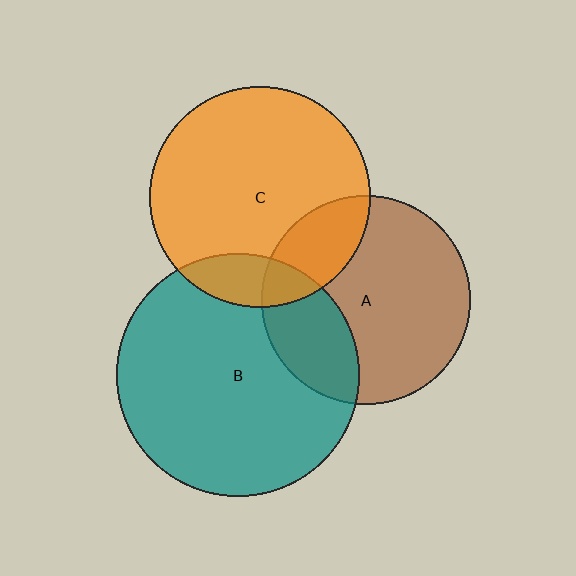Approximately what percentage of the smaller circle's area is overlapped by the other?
Approximately 20%.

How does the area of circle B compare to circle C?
Approximately 1.2 times.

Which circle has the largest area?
Circle B (teal).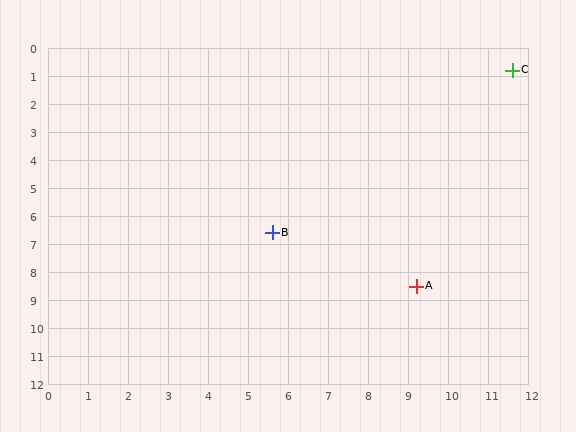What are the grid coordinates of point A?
Point A is at approximately (9.2, 8.5).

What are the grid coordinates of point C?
Point C is at approximately (11.6, 0.8).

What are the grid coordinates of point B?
Point B is at approximately (5.6, 6.6).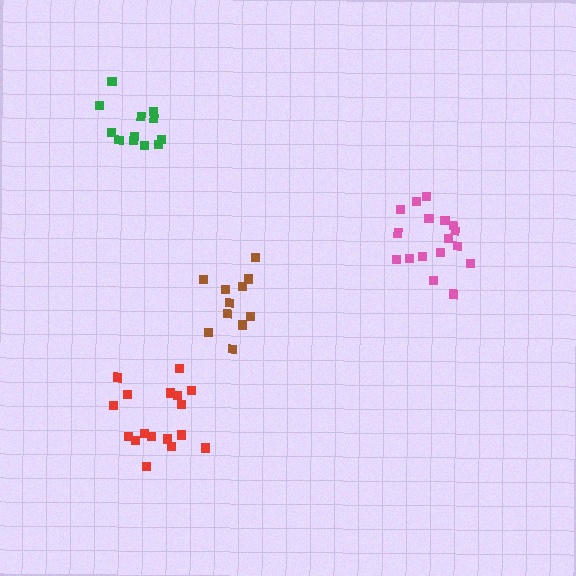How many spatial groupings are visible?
There are 4 spatial groupings.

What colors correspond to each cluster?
The clusters are colored: pink, brown, green, red.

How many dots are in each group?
Group 1: 17 dots, Group 2: 11 dots, Group 3: 12 dots, Group 4: 17 dots (57 total).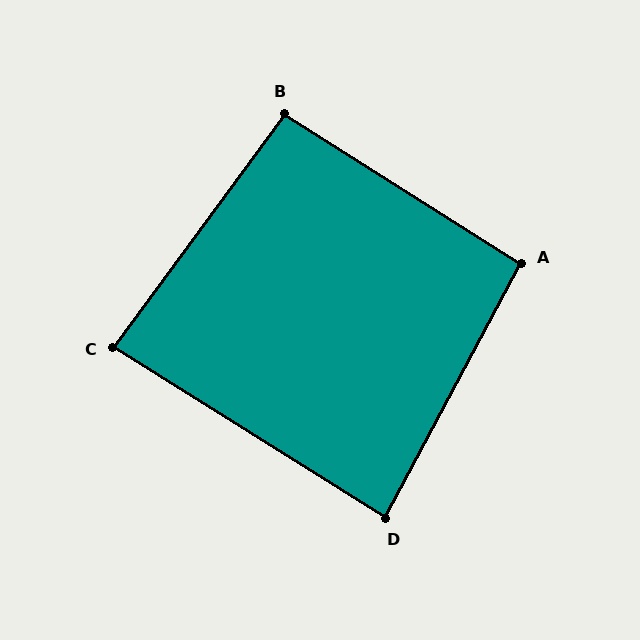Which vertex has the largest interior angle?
A, at approximately 94 degrees.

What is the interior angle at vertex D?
Approximately 86 degrees (approximately right).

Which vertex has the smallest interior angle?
C, at approximately 86 degrees.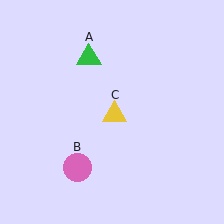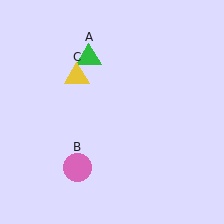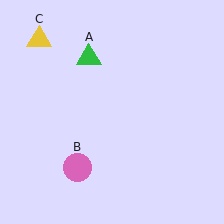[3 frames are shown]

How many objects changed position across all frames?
1 object changed position: yellow triangle (object C).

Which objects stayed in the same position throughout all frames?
Green triangle (object A) and pink circle (object B) remained stationary.